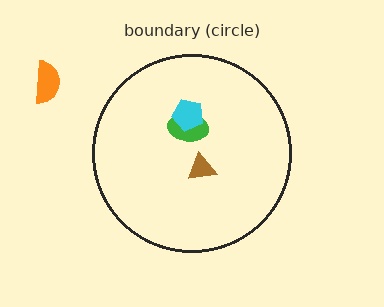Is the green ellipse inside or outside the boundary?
Inside.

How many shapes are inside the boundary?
3 inside, 1 outside.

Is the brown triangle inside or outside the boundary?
Inside.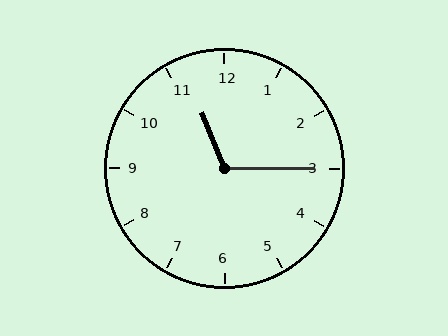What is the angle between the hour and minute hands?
Approximately 112 degrees.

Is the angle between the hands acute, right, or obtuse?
It is obtuse.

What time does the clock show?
11:15.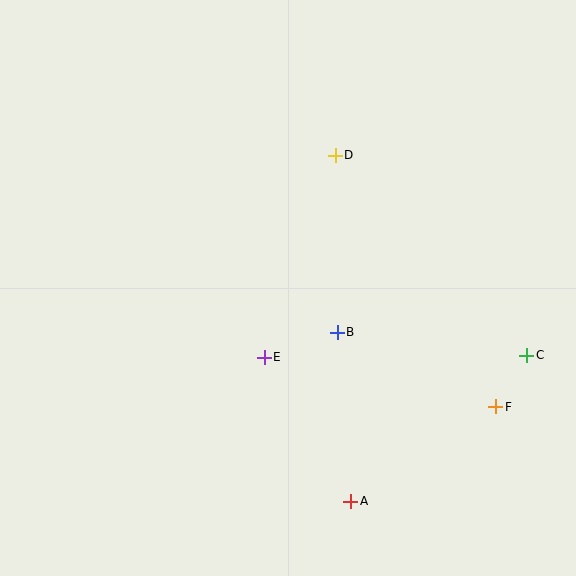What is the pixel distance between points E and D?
The distance between E and D is 214 pixels.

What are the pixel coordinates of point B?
Point B is at (337, 332).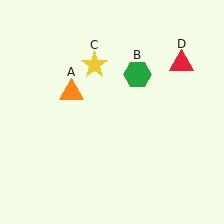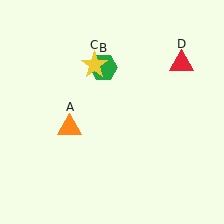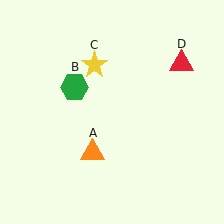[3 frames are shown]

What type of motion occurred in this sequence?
The orange triangle (object A), green hexagon (object B) rotated counterclockwise around the center of the scene.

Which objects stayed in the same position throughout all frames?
Yellow star (object C) and red triangle (object D) remained stationary.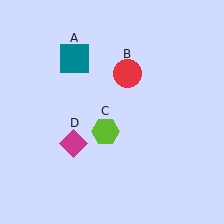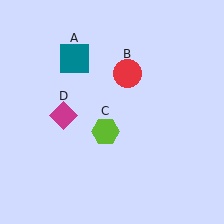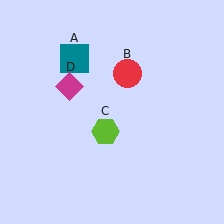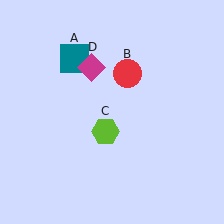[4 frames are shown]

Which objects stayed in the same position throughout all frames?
Teal square (object A) and red circle (object B) and lime hexagon (object C) remained stationary.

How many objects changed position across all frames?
1 object changed position: magenta diamond (object D).